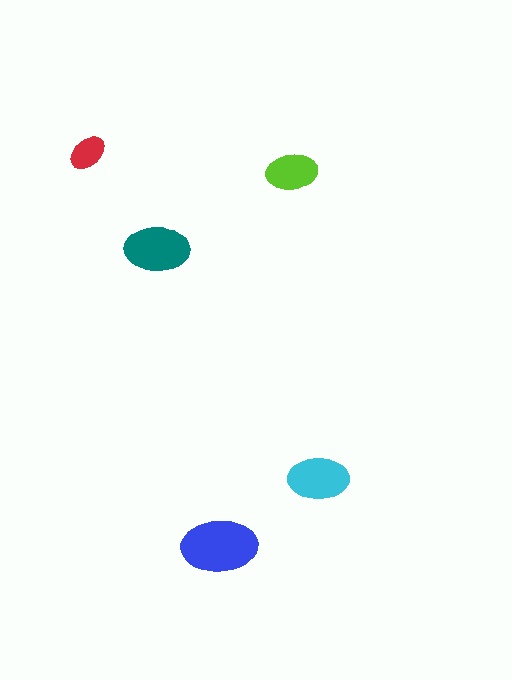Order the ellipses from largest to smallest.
the blue one, the teal one, the cyan one, the lime one, the red one.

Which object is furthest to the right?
The cyan ellipse is rightmost.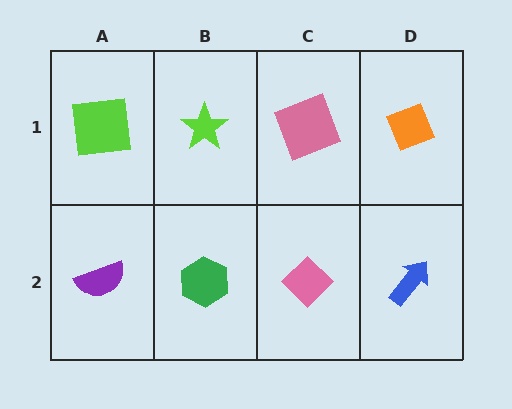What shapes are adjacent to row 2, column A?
A lime square (row 1, column A), a green hexagon (row 2, column B).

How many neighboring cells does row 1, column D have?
2.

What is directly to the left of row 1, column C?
A lime star.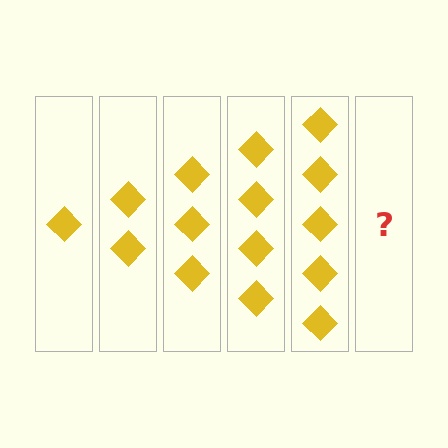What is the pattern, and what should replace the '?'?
The pattern is that each step adds one more diamond. The '?' should be 6 diamonds.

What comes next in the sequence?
The next element should be 6 diamonds.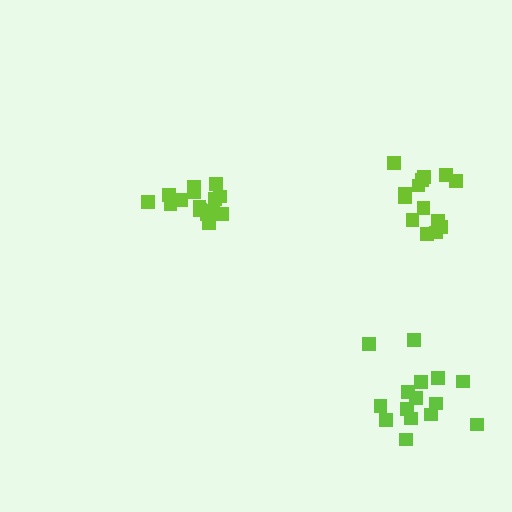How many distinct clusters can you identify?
There are 3 distinct clusters.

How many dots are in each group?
Group 1: 14 dots, Group 2: 15 dots, Group 3: 15 dots (44 total).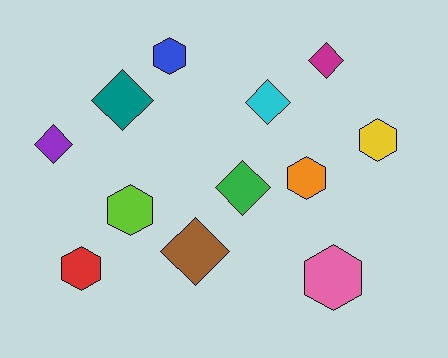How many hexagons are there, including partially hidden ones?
There are 6 hexagons.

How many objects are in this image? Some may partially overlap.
There are 12 objects.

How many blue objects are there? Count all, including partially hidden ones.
There is 1 blue object.